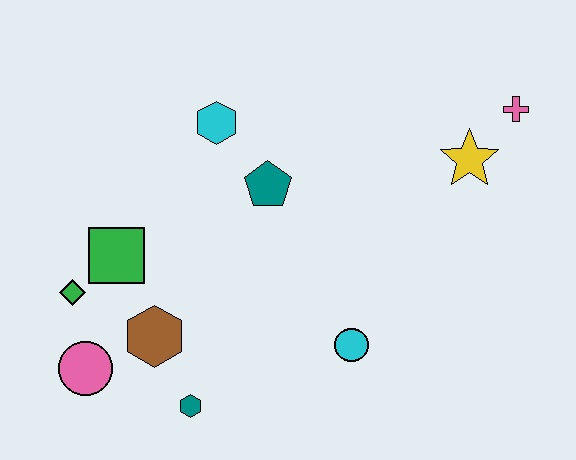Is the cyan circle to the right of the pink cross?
No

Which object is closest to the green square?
The green diamond is closest to the green square.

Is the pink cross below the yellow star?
No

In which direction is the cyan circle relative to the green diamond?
The cyan circle is to the right of the green diamond.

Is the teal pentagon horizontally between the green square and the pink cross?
Yes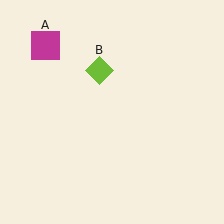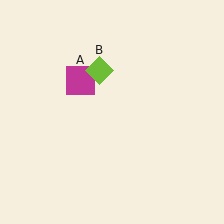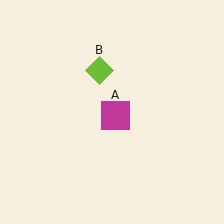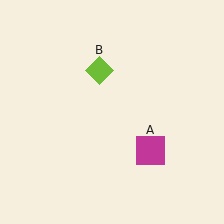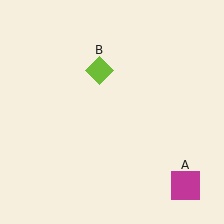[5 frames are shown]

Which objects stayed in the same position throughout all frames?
Lime diamond (object B) remained stationary.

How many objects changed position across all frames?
1 object changed position: magenta square (object A).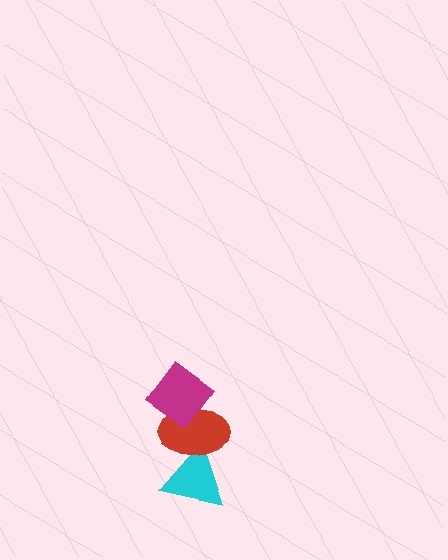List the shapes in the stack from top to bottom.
From top to bottom: the magenta diamond, the red ellipse, the cyan triangle.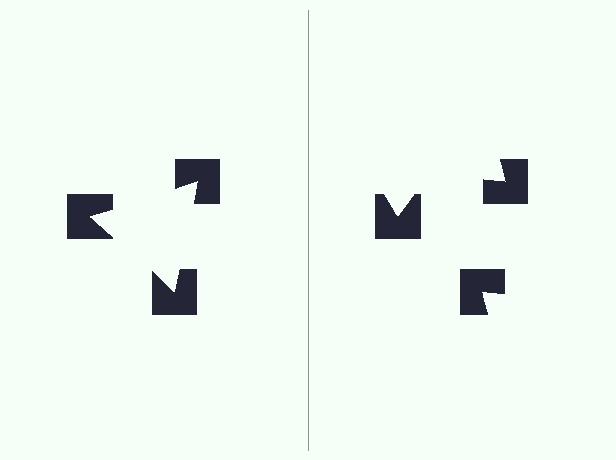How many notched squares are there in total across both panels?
6 — 3 on each side.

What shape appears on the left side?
An illusory triangle.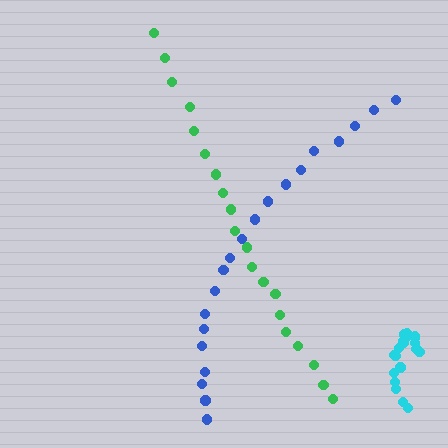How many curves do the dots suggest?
There are 3 distinct paths.